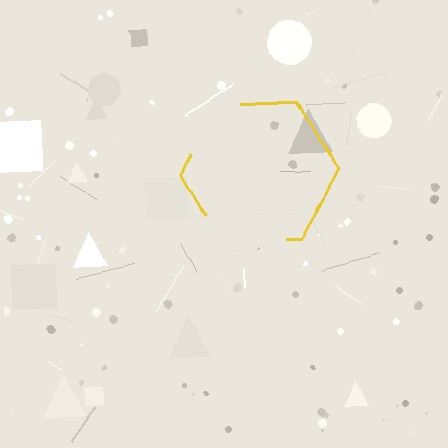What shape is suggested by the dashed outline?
The dashed outline suggests a hexagon.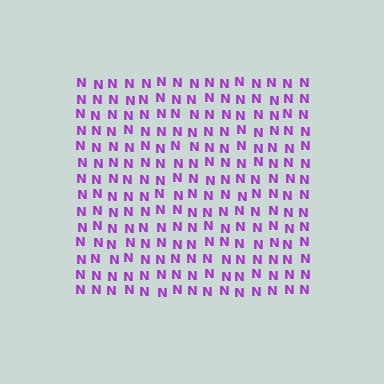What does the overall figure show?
The overall figure shows a square.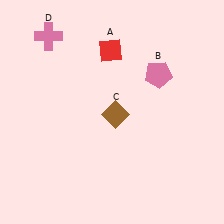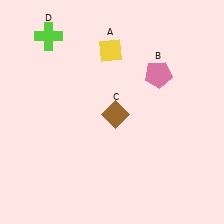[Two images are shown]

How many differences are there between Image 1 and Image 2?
There are 2 differences between the two images.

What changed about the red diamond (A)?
In Image 1, A is red. In Image 2, it changed to yellow.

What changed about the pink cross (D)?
In Image 1, D is pink. In Image 2, it changed to lime.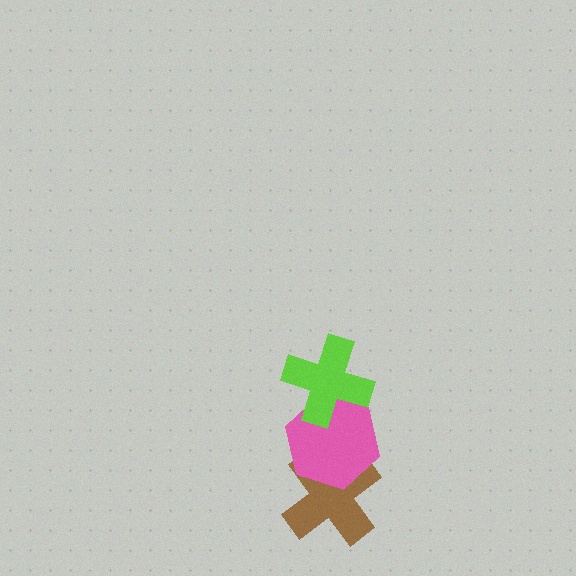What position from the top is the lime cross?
The lime cross is 1st from the top.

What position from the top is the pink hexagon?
The pink hexagon is 2nd from the top.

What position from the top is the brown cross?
The brown cross is 3rd from the top.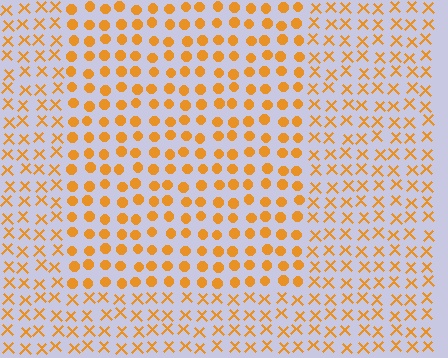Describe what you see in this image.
The image is filled with small orange elements arranged in a uniform grid. A rectangle-shaped region contains circles, while the surrounding area contains X marks. The boundary is defined purely by the change in element shape.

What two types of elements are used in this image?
The image uses circles inside the rectangle region and X marks outside it.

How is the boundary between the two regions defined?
The boundary is defined by a change in element shape: circles inside vs. X marks outside. All elements share the same color and spacing.